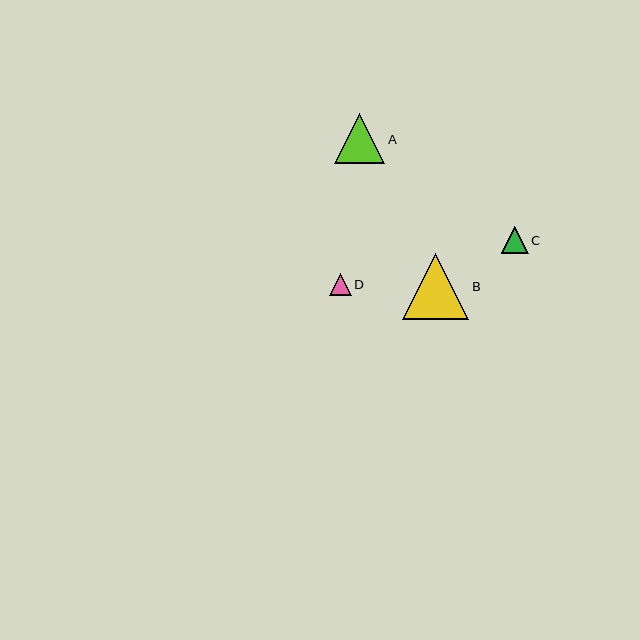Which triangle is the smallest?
Triangle D is the smallest with a size of approximately 22 pixels.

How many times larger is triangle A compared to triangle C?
Triangle A is approximately 1.9 times the size of triangle C.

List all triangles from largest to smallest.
From largest to smallest: B, A, C, D.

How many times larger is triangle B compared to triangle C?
Triangle B is approximately 2.4 times the size of triangle C.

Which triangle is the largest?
Triangle B is the largest with a size of approximately 66 pixels.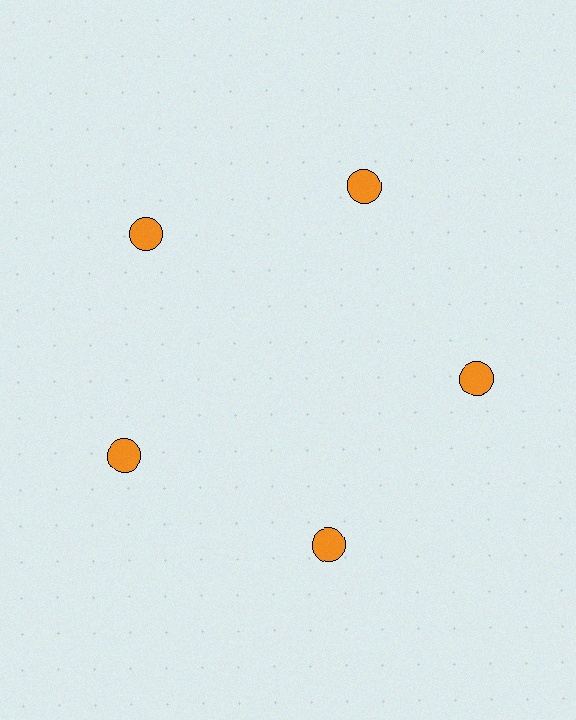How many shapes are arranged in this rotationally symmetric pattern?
There are 5 shapes, arranged in 5 groups of 1.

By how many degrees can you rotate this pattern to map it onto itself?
The pattern maps onto itself every 72 degrees of rotation.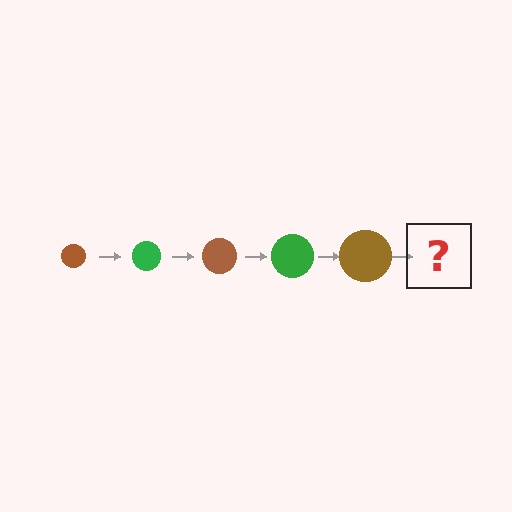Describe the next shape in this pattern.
It should be a green circle, larger than the previous one.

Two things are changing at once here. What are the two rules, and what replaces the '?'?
The two rules are that the circle grows larger each step and the color cycles through brown and green. The '?' should be a green circle, larger than the previous one.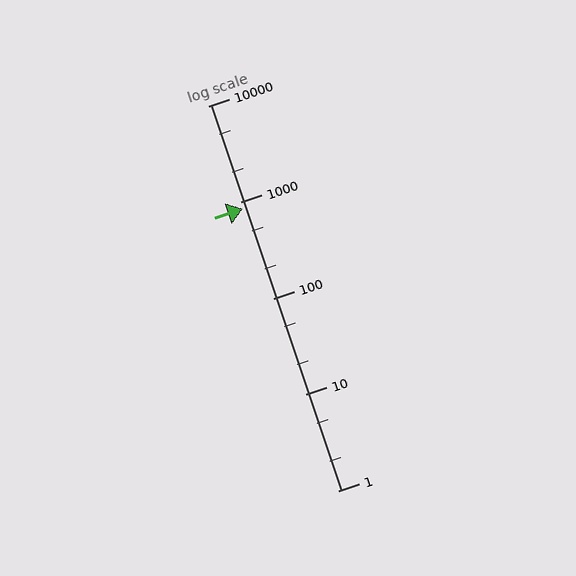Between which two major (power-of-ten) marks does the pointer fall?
The pointer is between 100 and 1000.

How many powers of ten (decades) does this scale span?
The scale spans 4 decades, from 1 to 10000.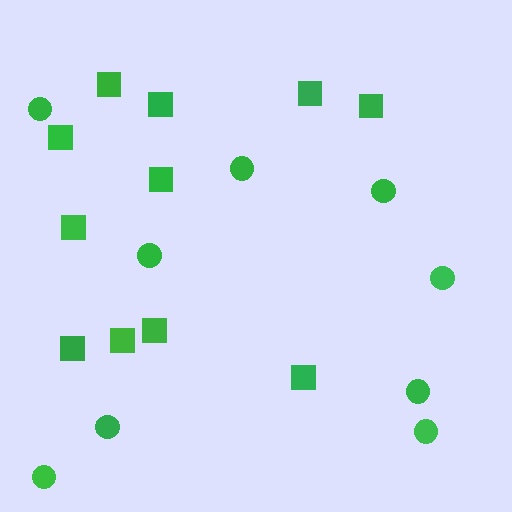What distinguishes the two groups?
There are 2 groups: one group of circles (9) and one group of squares (11).